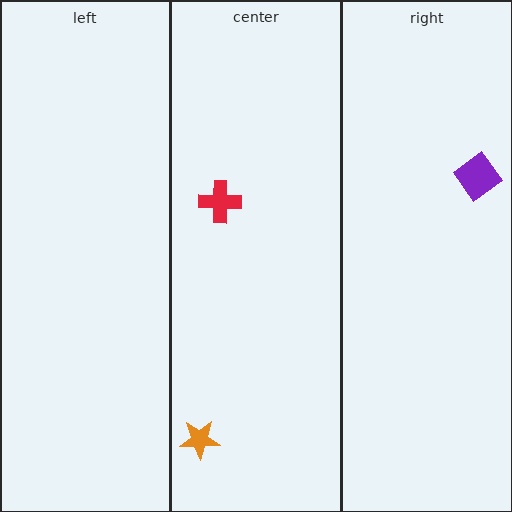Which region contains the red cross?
The center region.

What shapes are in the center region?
The red cross, the orange star.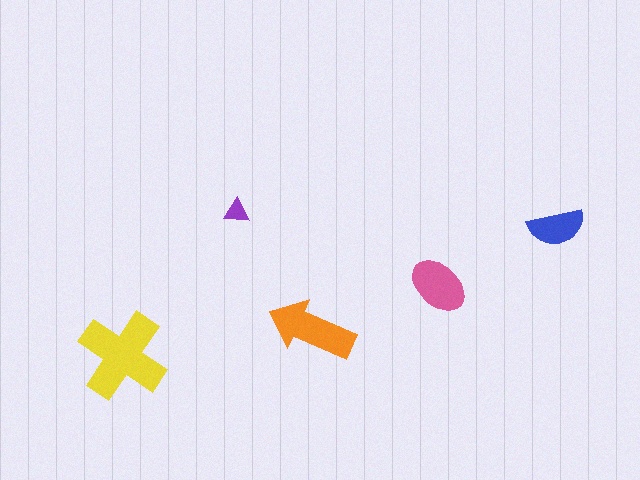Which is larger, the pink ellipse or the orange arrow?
The orange arrow.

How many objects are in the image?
There are 5 objects in the image.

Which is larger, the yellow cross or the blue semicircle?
The yellow cross.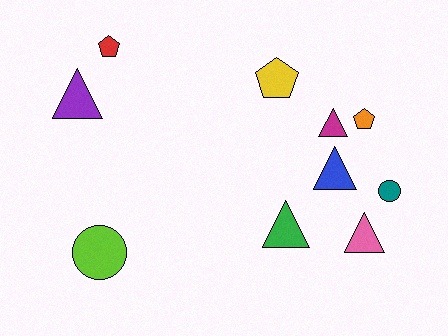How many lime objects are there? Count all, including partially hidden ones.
There is 1 lime object.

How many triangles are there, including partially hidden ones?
There are 5 triangles.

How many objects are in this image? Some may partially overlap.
There are 10 objects.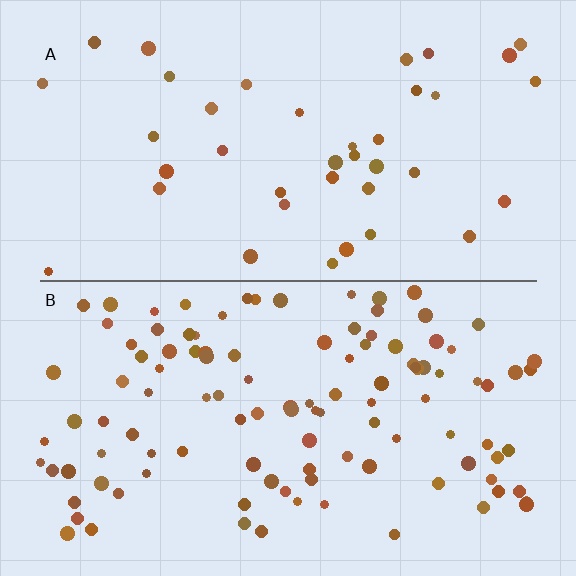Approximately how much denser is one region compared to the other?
Approximately 2.9× — region B over region A.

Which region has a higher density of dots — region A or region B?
B (the bottom).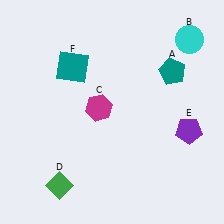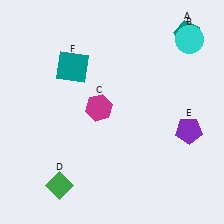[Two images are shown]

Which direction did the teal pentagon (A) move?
The teal pentagon (A) moved up.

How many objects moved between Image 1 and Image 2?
1 object moved between the two images.